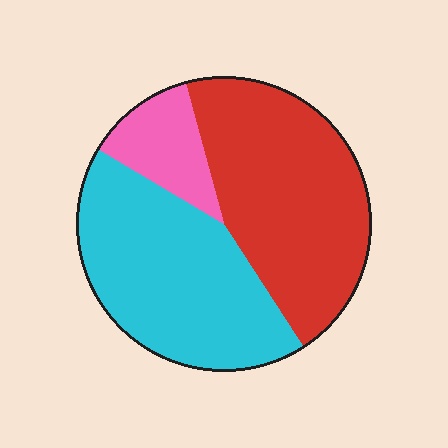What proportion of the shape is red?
Red covers around 45% of the shape.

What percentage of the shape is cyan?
Cyan covers about 45% of the shape.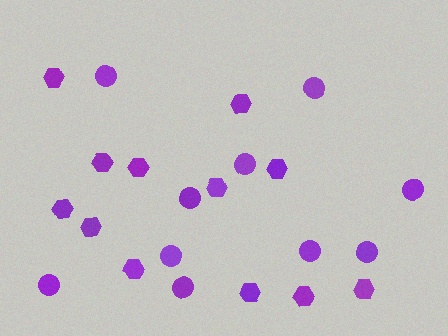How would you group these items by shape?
There are 2 groups: one group of hexagons (12) and one group of circles (10).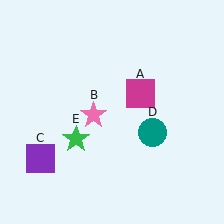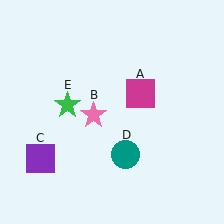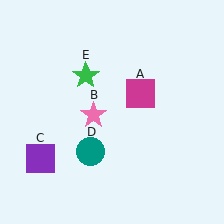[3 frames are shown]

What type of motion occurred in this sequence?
The teal circle (object D), green star (object E) rotated clockwise around the center of the scene.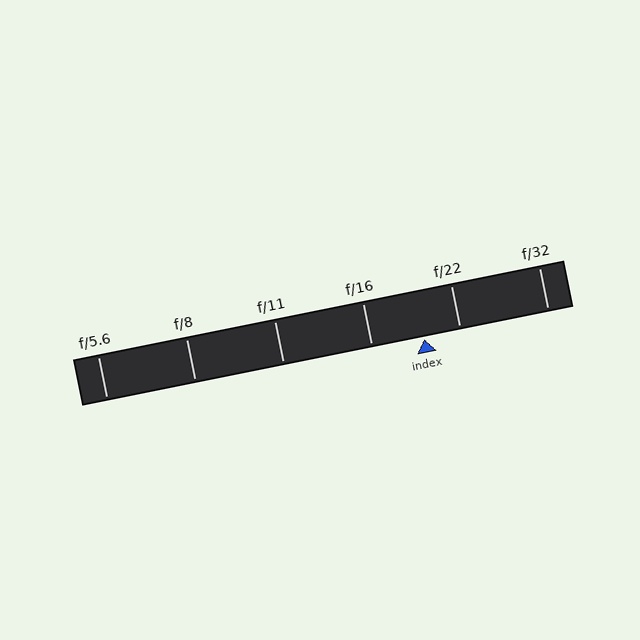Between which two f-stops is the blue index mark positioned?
The index mark is between f/16 and f/22.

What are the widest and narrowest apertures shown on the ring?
The widest aperture shown is f/5.6 and the narrowest is f/32.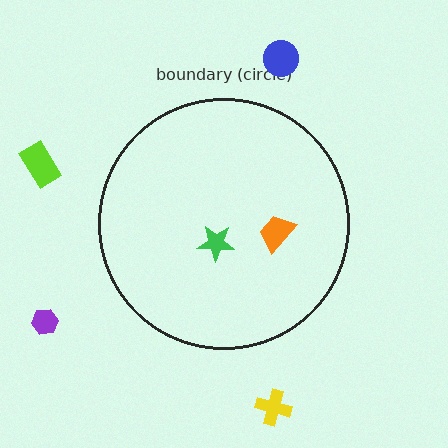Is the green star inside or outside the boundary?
Inside.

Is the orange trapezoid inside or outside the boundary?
Inside.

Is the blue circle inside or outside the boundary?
Outside.